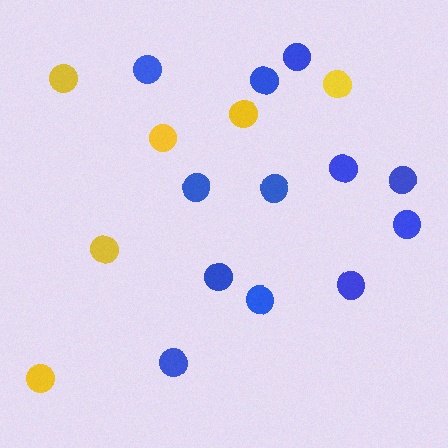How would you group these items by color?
There are 2 groups: one group of blue circles (12) and one group of yellow circles (6).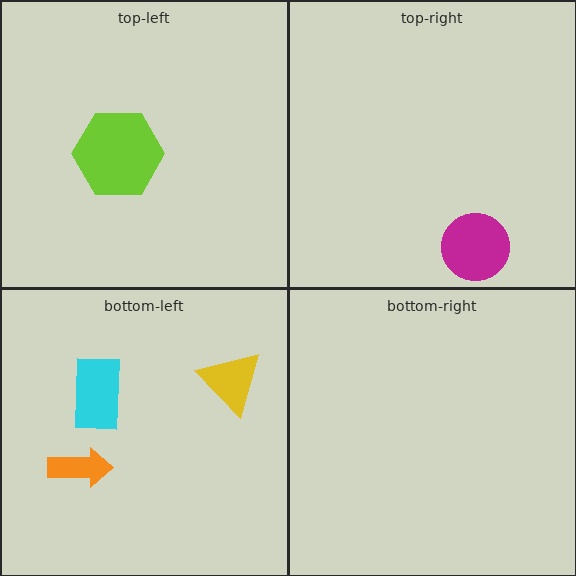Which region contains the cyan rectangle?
The bottom-left region.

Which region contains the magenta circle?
The top-right region.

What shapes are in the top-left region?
The lime hexagon.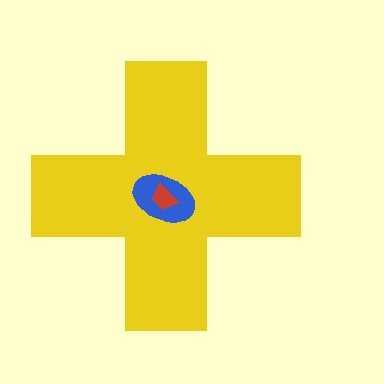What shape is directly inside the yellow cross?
The blue ellipse.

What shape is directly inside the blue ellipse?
The red trapezoid.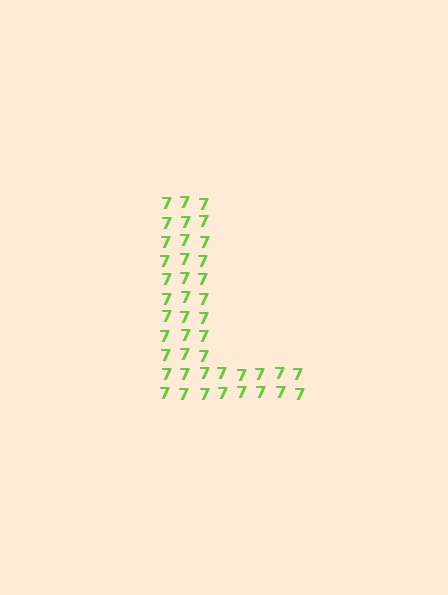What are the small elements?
The small elements are digit 7's.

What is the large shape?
The large shape is the letter L.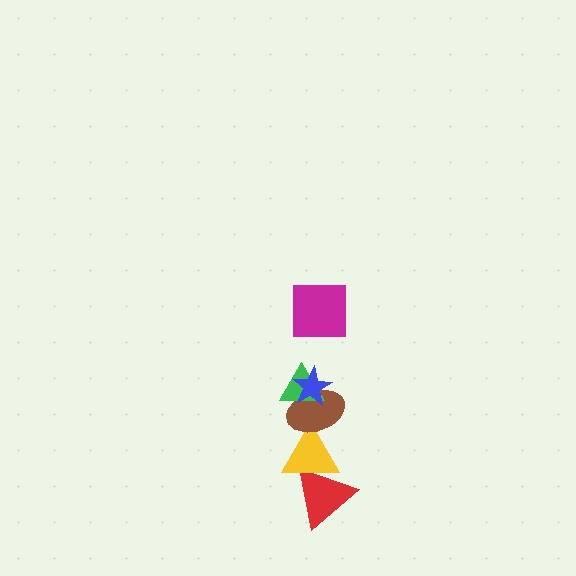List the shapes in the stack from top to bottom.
From top to bottom: the magenta square, the blue star, the green triangle, the brown ellipse, the yellow triangle, the red triangle.